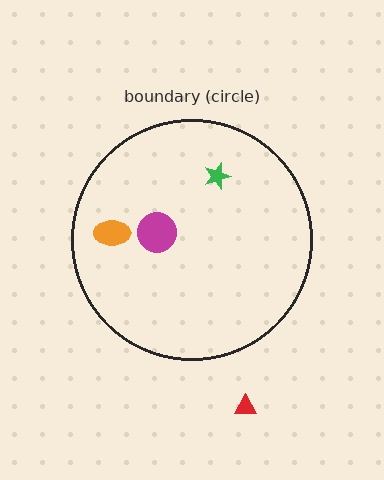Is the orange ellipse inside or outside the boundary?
Inside.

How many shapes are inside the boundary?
3 inside, 1 outside.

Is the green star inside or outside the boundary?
Inside.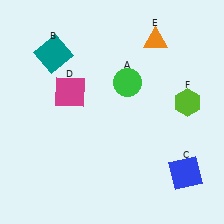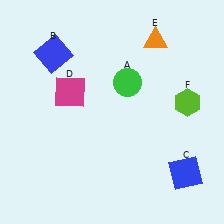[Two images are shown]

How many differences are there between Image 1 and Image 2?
There is 1 difference between the two images.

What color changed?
The square (B) changed from teal in Image 1 to blue in Image 2.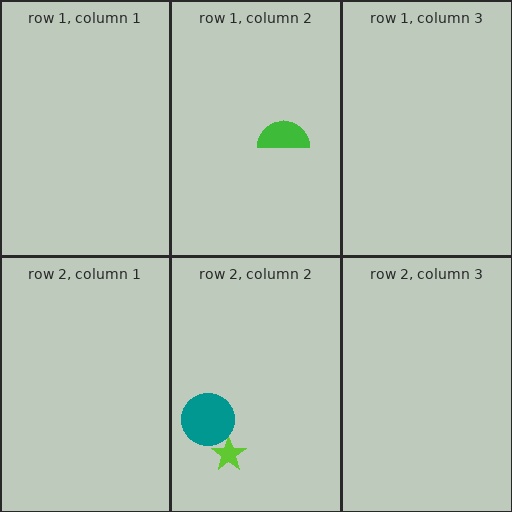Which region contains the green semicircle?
The row 1, column 2 region.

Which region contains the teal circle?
The row 2, column 2 region.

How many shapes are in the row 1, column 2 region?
1.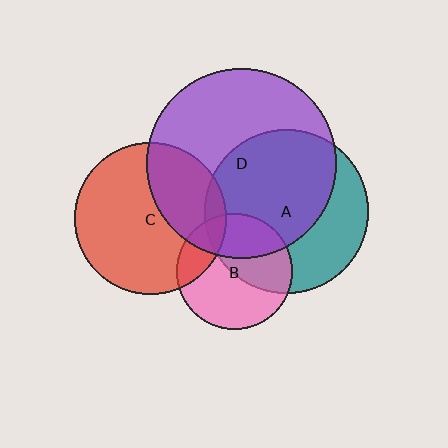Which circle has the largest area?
Circle D (purple).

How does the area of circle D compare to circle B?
Approximately 2.7 times.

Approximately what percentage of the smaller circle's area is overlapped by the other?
Approximately 30%.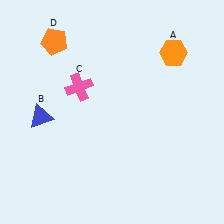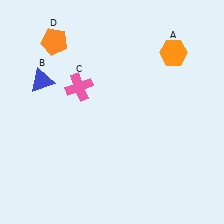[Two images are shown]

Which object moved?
The blue triangle (B) moved up.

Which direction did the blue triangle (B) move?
The blue triangle (B) moved up.